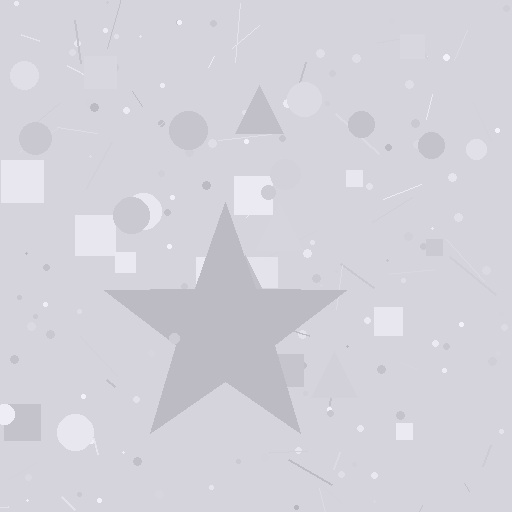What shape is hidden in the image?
A star is hidden in the image.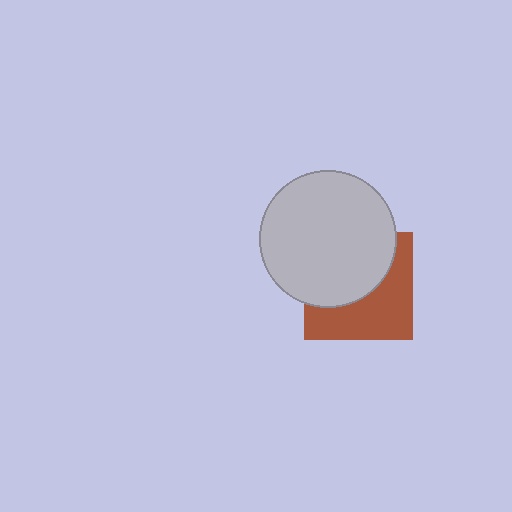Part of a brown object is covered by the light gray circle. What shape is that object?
It is a square.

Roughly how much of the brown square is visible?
About half of it is visible (roughly 49%).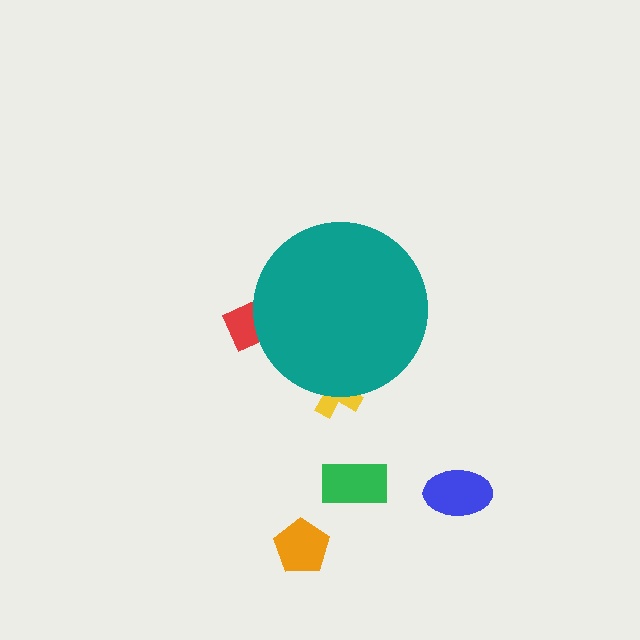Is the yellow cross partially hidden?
Yes, the yellow cross is partially hidden behind the teal circle.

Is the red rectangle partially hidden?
Yes, the red rectangle is partially hidden behind the teal circle.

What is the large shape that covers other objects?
A teal circle.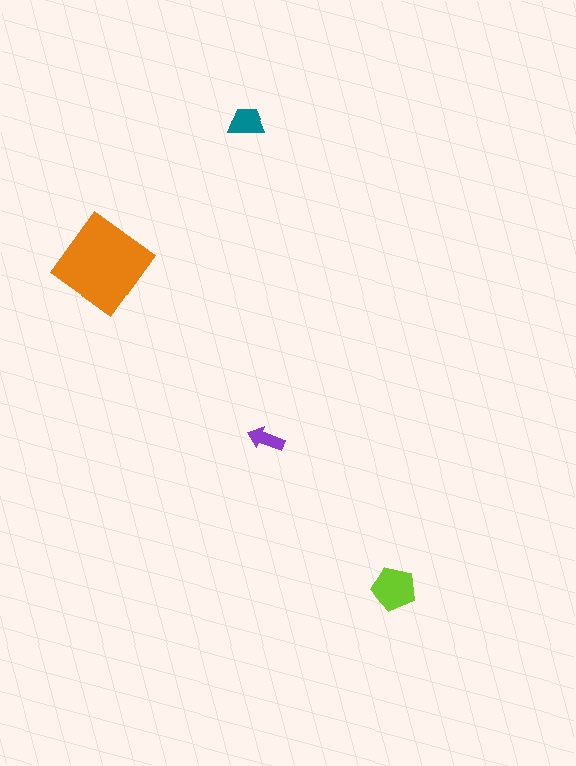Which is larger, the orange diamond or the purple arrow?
The orange diamond.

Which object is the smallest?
The purple arrow.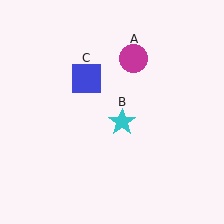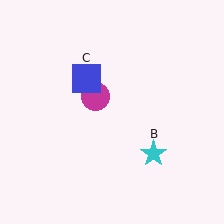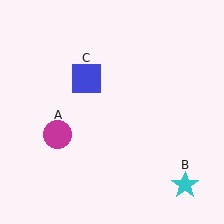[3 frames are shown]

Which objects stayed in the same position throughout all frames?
Blue square (object C) remained stationary.